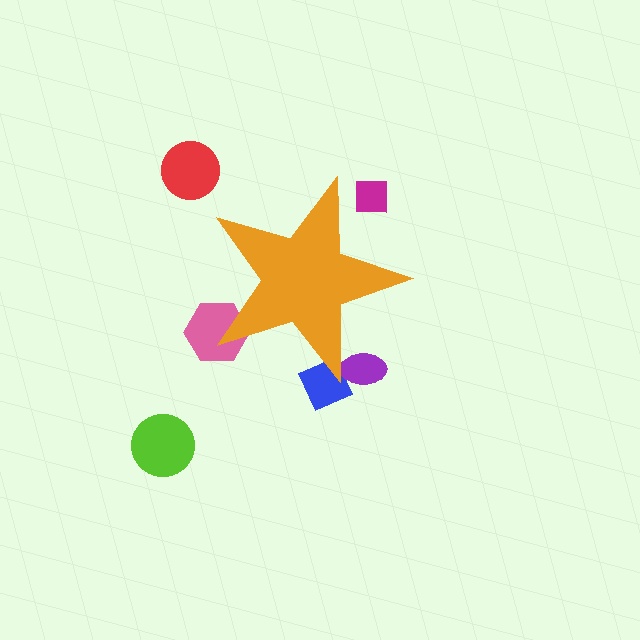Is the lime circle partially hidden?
No, the lime circle is fully visible.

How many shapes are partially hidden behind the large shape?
4 shapes are partially hidden.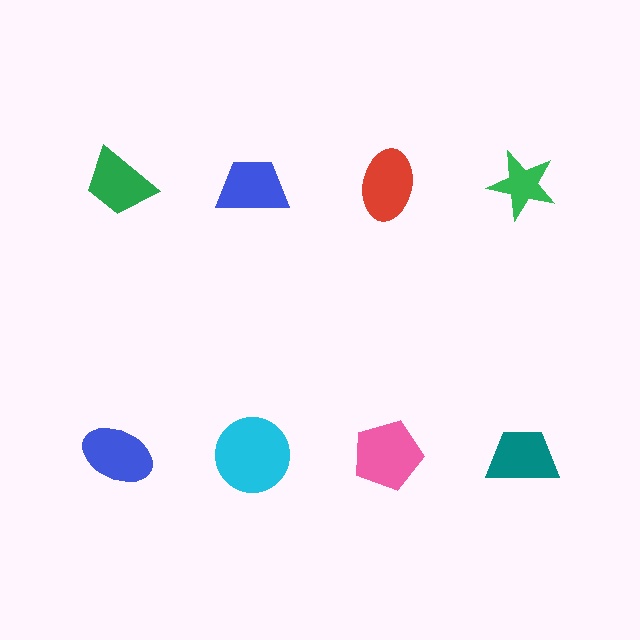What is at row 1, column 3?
A red ellipse.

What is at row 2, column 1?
A blue ellipse.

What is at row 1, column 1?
A green trapezoid.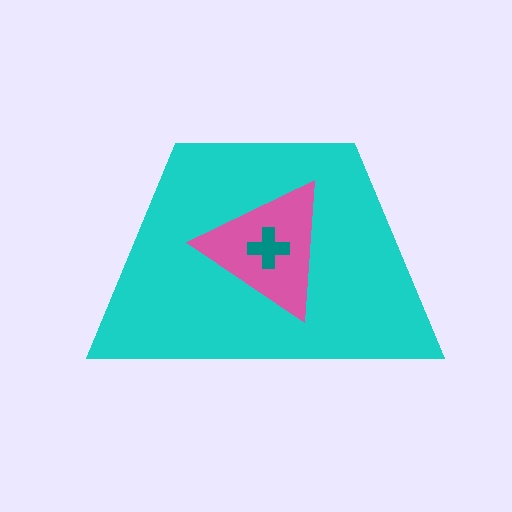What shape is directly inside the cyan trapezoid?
The pink triangle.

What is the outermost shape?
The cyan trapezoid.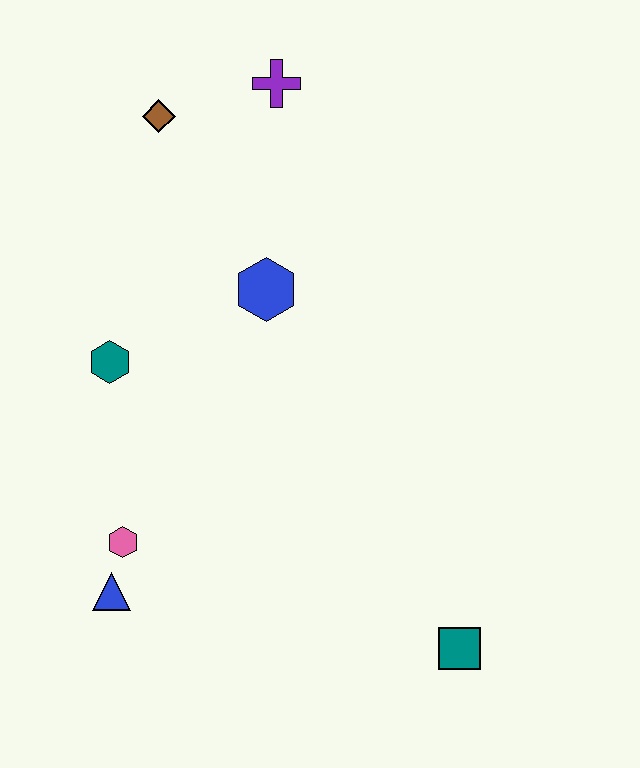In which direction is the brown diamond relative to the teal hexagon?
The brown diamond is above the teal hexagon.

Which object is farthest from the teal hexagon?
The teal square is farthest from the teal hexagon.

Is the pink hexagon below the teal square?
No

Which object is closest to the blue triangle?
The pink hexagon is closest to the blue triangle.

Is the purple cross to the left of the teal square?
Yes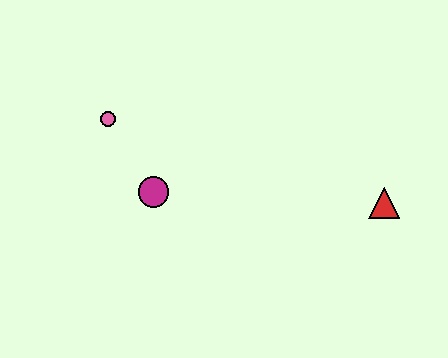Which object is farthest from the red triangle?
The pink circle is farthest from the red triangle.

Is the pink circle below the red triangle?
No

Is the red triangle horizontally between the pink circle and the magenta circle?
No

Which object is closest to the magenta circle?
The pink circle is closest to the magenta circle.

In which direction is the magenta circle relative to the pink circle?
The magenta circle is below the pink circle.